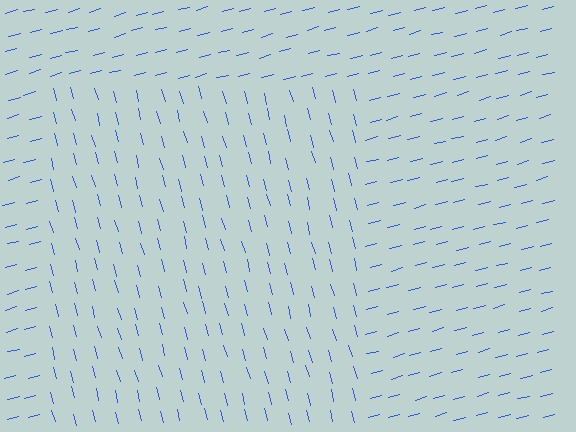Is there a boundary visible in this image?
Yes, there is a texture boundary formed by a change in line orientation.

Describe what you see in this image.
The image is filled with small blue line segments. A rectangle region in the image has lines oriented differently from the surrounding lines, creating a visible texture boundary.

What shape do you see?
I see a rectangle.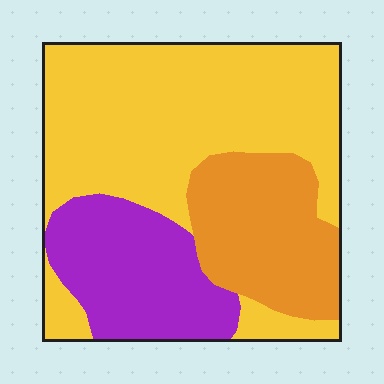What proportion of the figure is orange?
Orange takes up about one quarter (1/4) of the figure.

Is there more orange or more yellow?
Yellow.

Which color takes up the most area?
Yellow, at roughly 55%.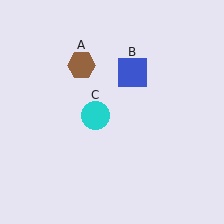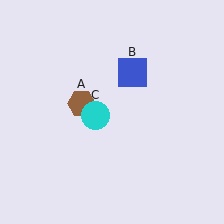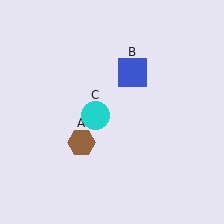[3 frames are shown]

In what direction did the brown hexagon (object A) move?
The brown hexagon (object A) moved down.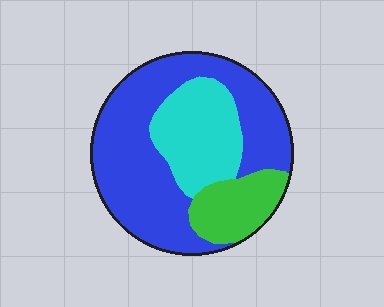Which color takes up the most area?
Blue, at roughly 60%.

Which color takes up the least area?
Green, at roughly 15%.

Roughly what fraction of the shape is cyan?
Cyan takes up about one quarter (1/4) of the shape.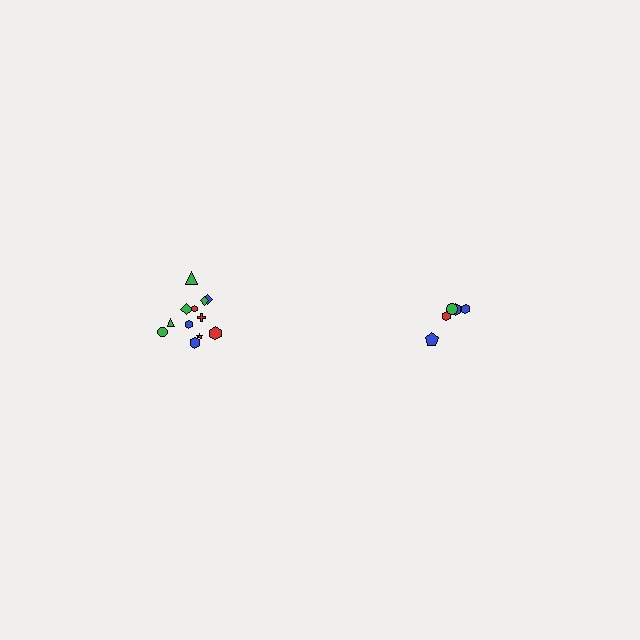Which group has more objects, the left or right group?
The left group.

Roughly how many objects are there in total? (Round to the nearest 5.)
Roughly 15 objects in total.